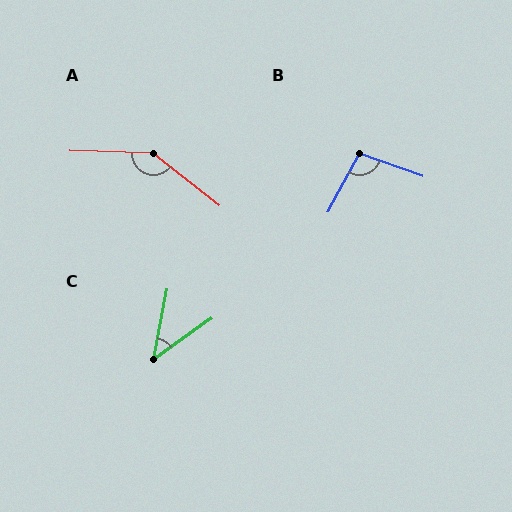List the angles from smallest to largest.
C (44°), B (99°), A (143°).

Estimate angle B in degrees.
Approximately 99 degrees.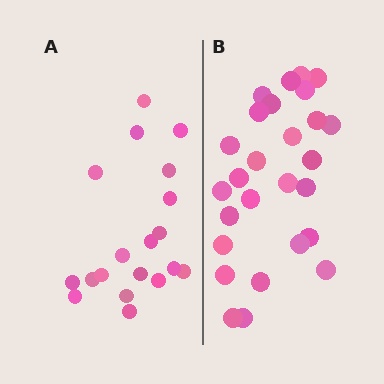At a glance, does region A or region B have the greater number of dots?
Region B (the right region) has more dots.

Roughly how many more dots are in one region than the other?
Region B has roughly 8 or so more dots than region A.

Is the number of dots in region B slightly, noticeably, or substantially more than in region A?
Region B has noticeably more, but not dramatically so. The ratio is roughly 1.4 to 1.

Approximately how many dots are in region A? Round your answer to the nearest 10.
About 20 dots. (The exact count is 19, which rounds to 20.)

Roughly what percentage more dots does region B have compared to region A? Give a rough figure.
About 40% more.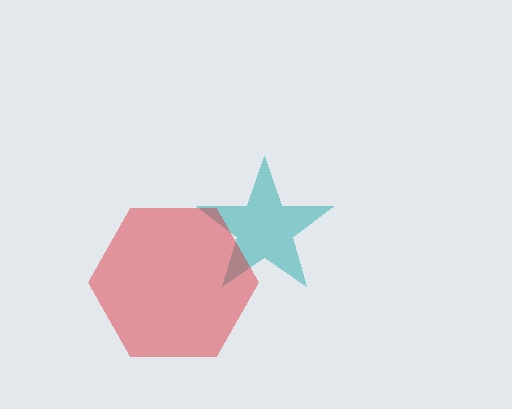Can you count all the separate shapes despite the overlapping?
Yes, there are 2 separate shapes.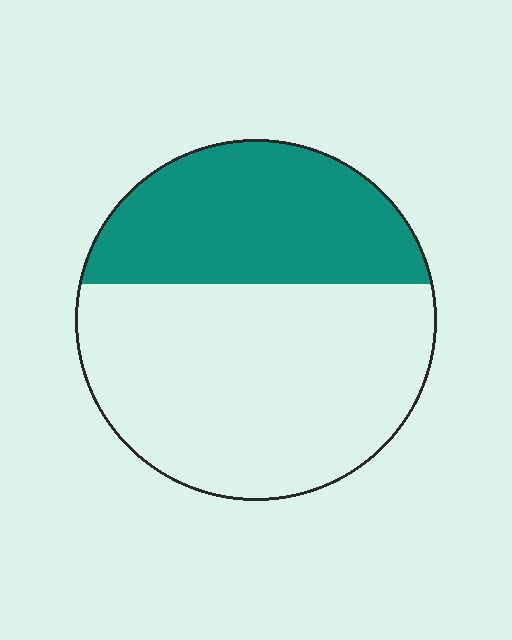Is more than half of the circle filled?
No.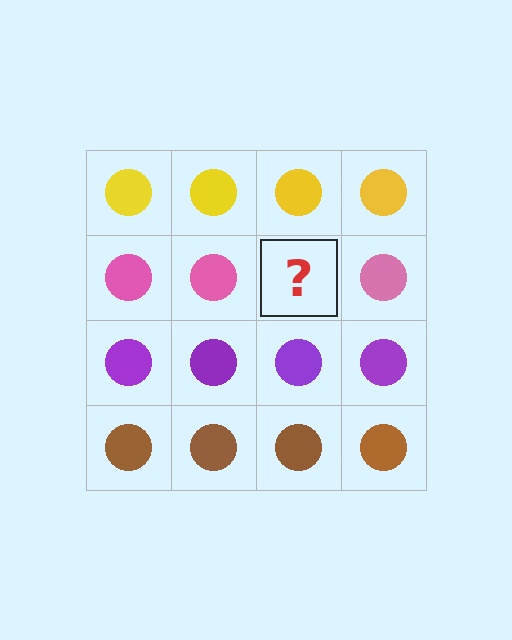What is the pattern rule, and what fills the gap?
The rule is that each row has a consistent color. The gap should be filled with a pink circle.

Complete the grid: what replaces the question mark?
The question mark should be replaced with a pink circle.